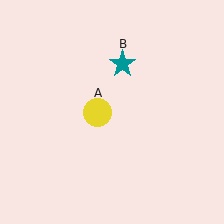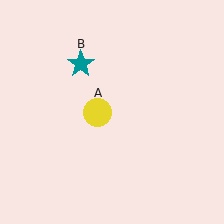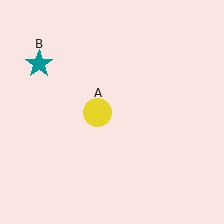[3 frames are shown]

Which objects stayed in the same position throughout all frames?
Yellow circle (object A) remained stationary.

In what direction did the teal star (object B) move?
The teal star (object B) moved left.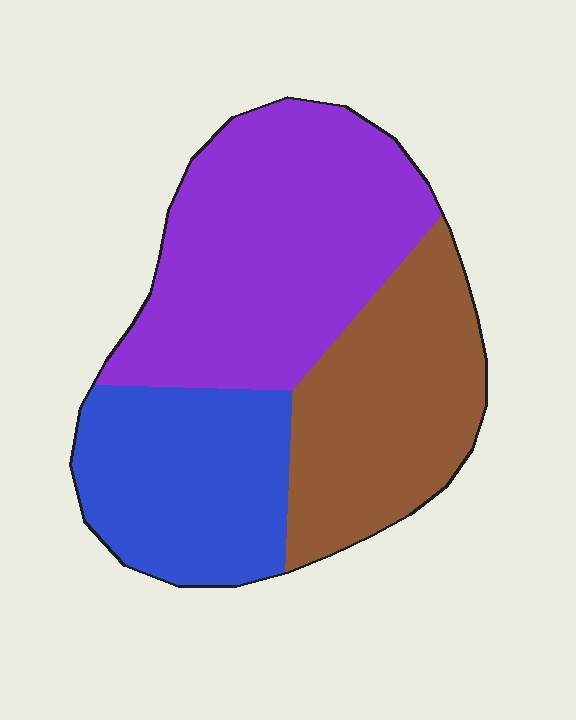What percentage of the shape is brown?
Brown takes up about one third (1/3) of the shape.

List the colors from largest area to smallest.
From largest to smallest: purple, brown, blue.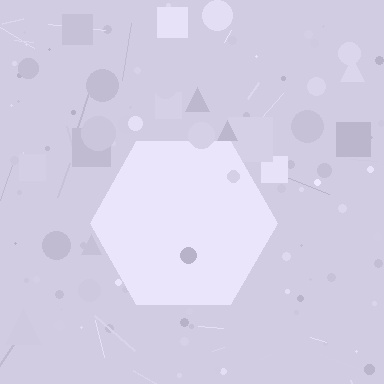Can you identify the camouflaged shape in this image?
The camouflaged shape is a hexagon.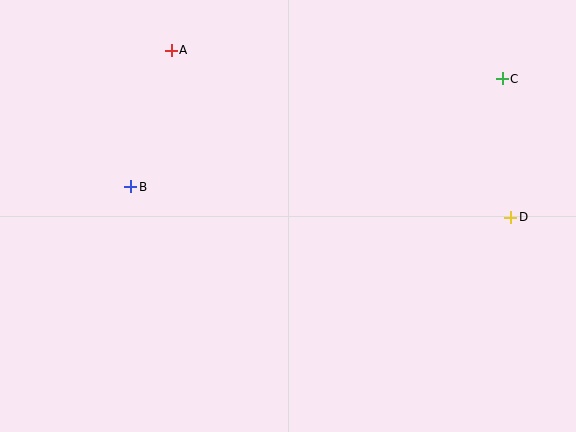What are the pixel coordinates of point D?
Point D is at (511, 217).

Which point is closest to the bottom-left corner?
Point B is closest to the bottom-left corner.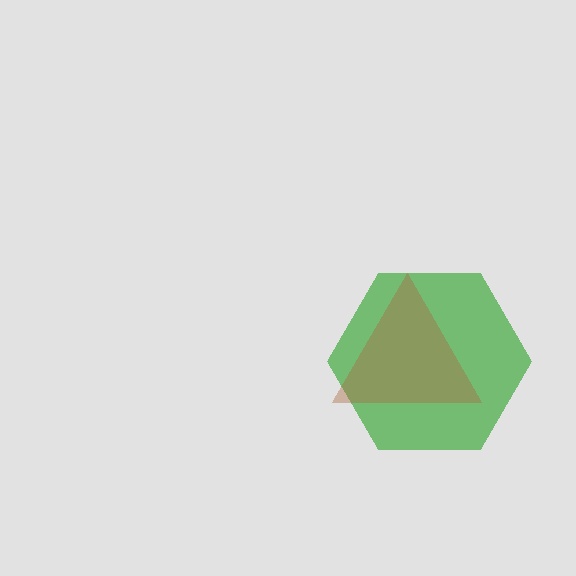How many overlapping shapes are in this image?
There are 2 overlapping shapes in the image.